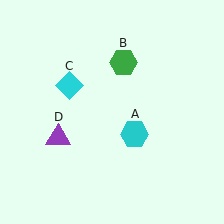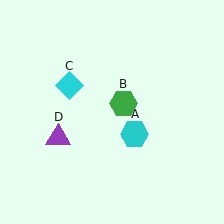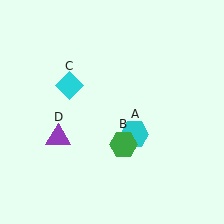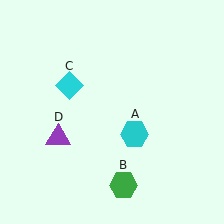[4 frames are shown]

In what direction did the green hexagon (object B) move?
The green hexagon (object B) moved down.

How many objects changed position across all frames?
1 object changed position: green hexagon (object B).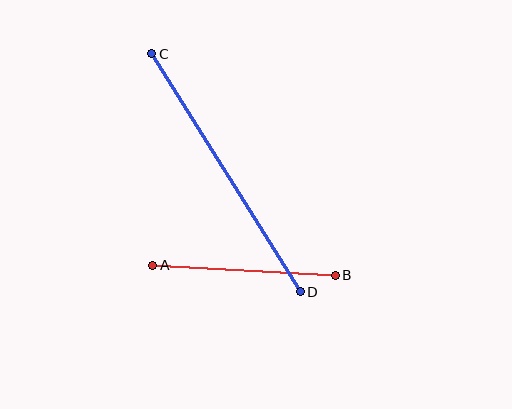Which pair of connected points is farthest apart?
Points C and D are farthest apart.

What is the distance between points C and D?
The distance is approximately 281 pixels.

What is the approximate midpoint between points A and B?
The midpoint is at approximately (244, 270) pixels.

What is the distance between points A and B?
The distance is approximately 183 pixels.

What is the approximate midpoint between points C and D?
The midpoint is at approximately (226, 173) pixels.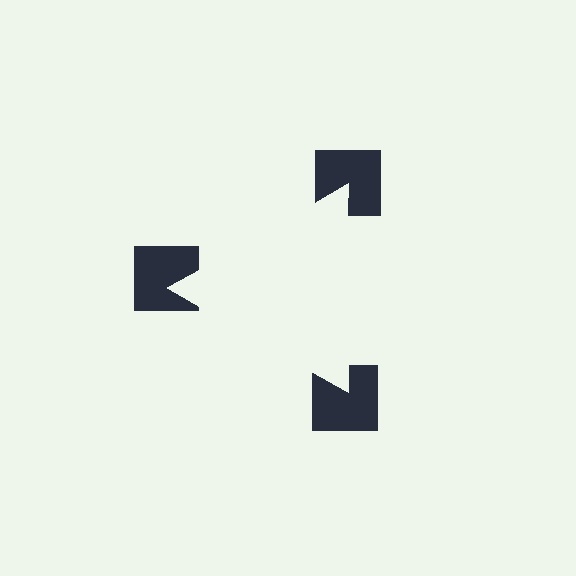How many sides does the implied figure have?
3 sides.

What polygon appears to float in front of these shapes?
An illusory triangle — its edges are inferred from the aligned wedge cuts in the notched squares, not physically drawn.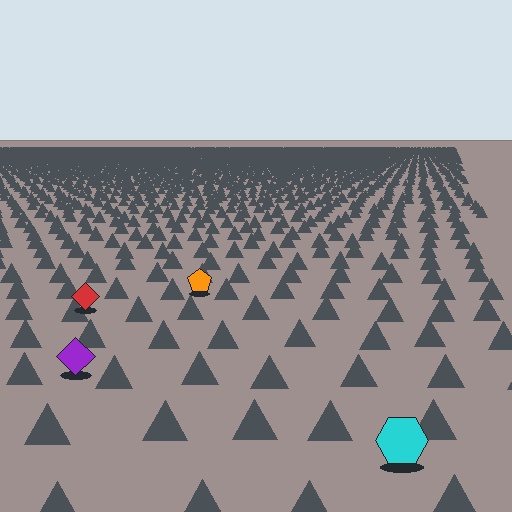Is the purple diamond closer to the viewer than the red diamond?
Yes. The purple diamond is closer — you can tell from the texture gradient: the ground texture is coarser near it.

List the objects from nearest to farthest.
From nearest to farthest: the cyan hexagon, the purple diamond, the red diamond, the orange pentagon.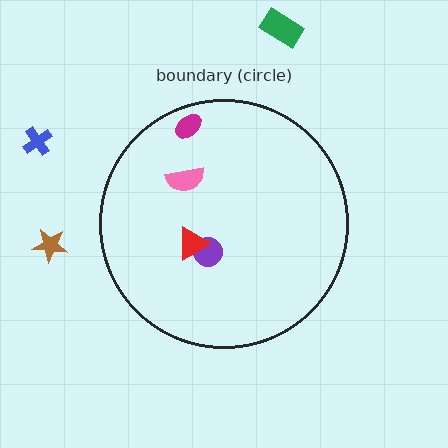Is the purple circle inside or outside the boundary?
Inside.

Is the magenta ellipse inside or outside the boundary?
Inside.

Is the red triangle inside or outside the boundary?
Inside.